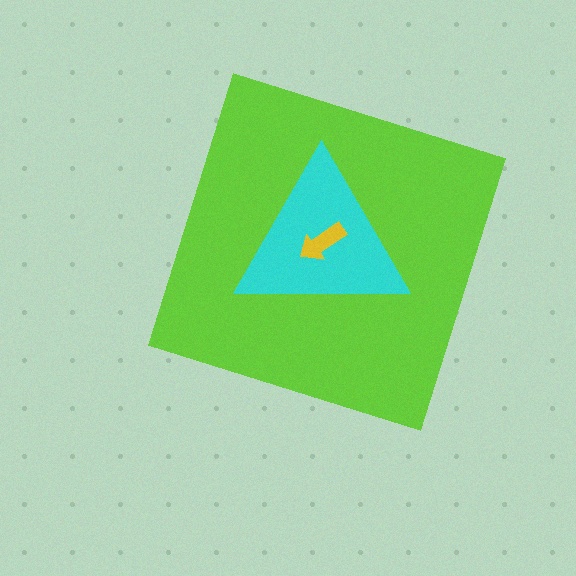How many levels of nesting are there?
3.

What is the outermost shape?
The lime diamond.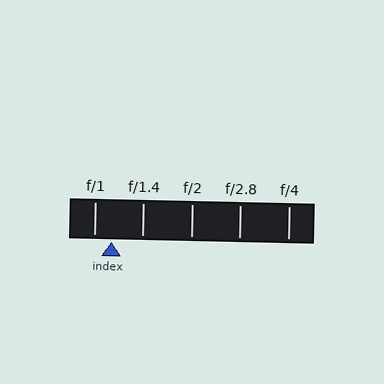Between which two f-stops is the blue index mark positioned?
The index mark is between f/1 and f/1.4.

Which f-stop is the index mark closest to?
The index mark is closest to f/1.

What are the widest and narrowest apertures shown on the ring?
The widest aperture shown is f/1 and the narrowest is f/4.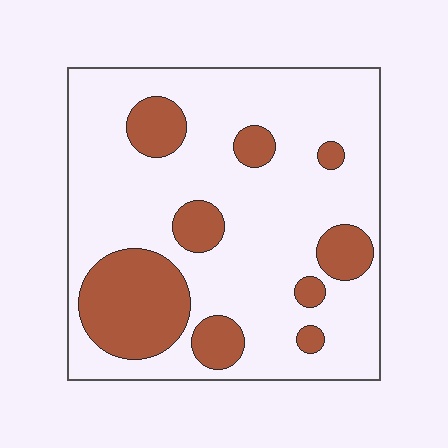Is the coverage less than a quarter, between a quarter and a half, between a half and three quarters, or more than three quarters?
Less than a quarter.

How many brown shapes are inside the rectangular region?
9.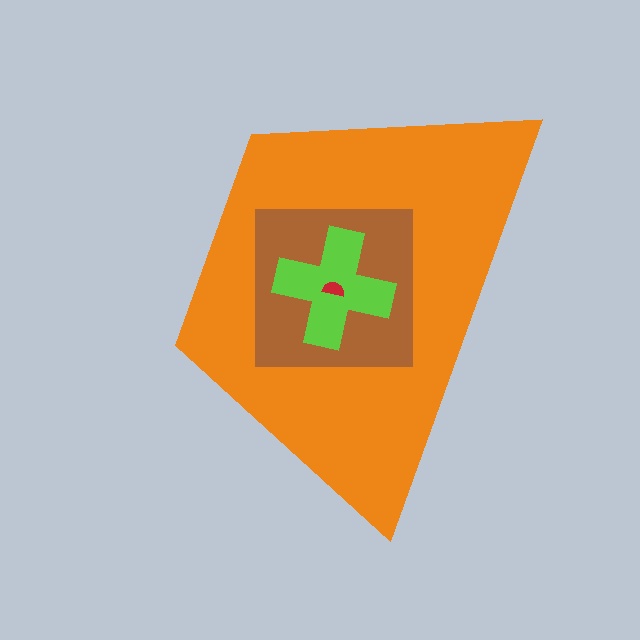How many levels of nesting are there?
4.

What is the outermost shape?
The orange trapezoid.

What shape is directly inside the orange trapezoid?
The brown square.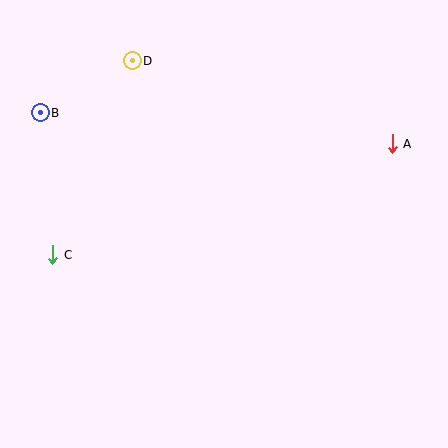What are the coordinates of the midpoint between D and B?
The midpoint between D and B is at (86, 87).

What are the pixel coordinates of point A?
Point A is at (392, 144).